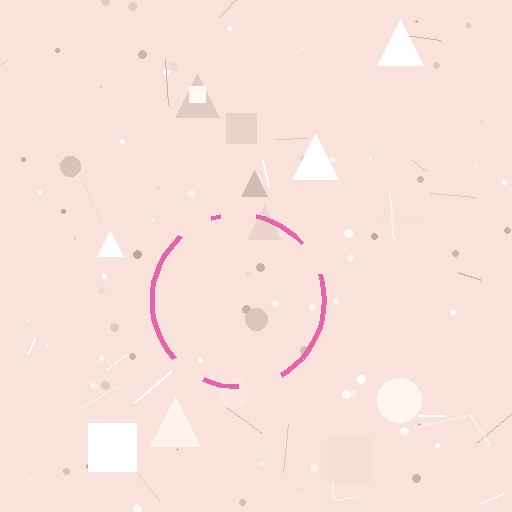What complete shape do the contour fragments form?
The contour fragments form a circle.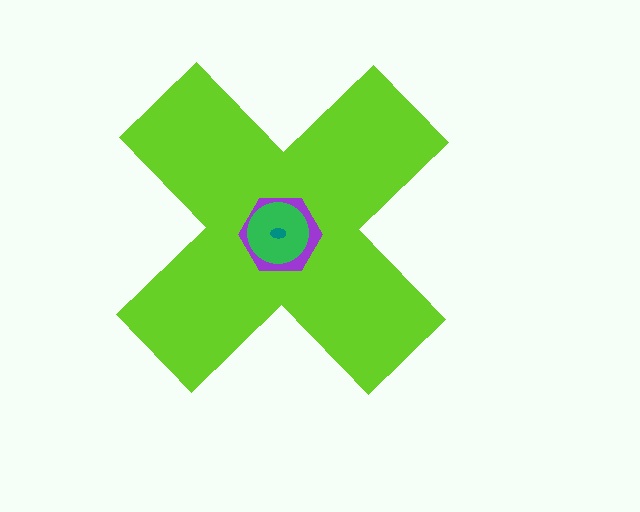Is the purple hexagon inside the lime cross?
Yes.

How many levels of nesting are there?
4.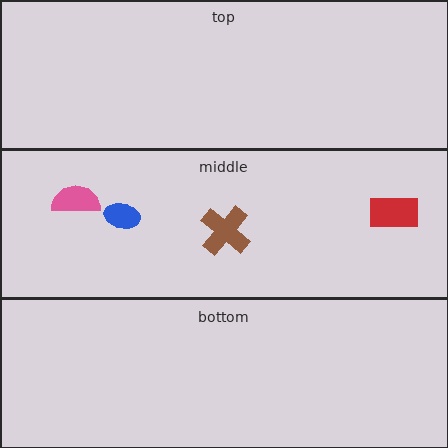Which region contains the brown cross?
The middle region.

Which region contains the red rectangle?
The middle region.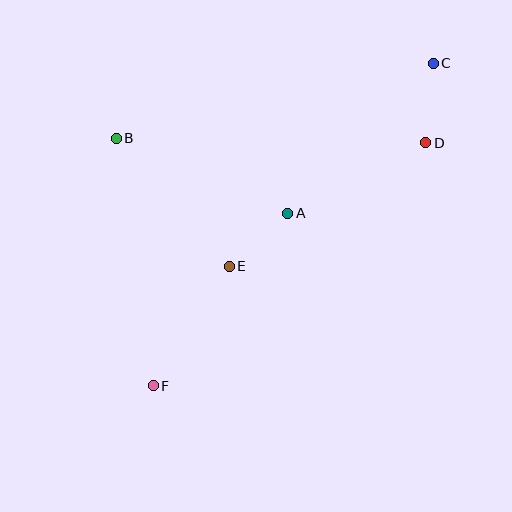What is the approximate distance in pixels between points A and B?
The distance between A and B is approximately 187 pixels.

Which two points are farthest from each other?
Points C and F are farthest from each other.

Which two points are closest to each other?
Points A and E are closest to each other.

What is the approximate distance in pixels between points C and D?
The distance between C and D is approximately 80 pixels.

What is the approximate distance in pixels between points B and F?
The distance between B and F is approximately 250 pixels.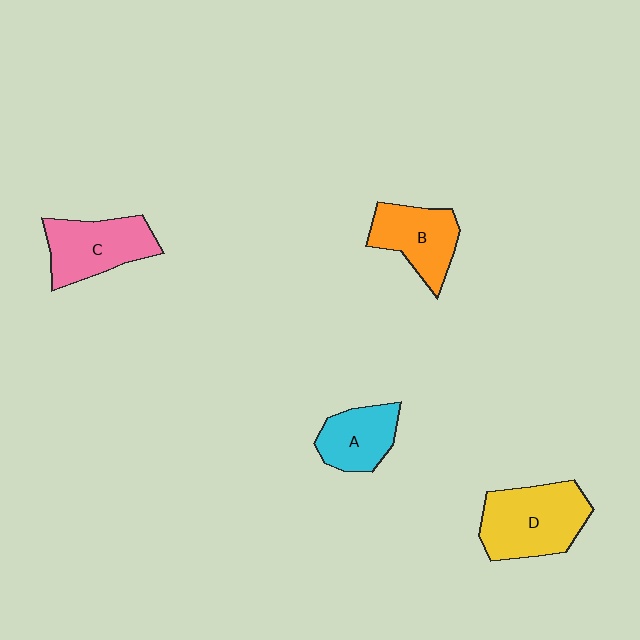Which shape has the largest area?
Shape D (yellow).